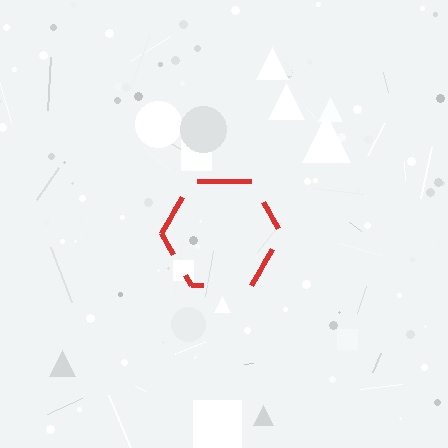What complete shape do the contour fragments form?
The contour fragments form a hexagon.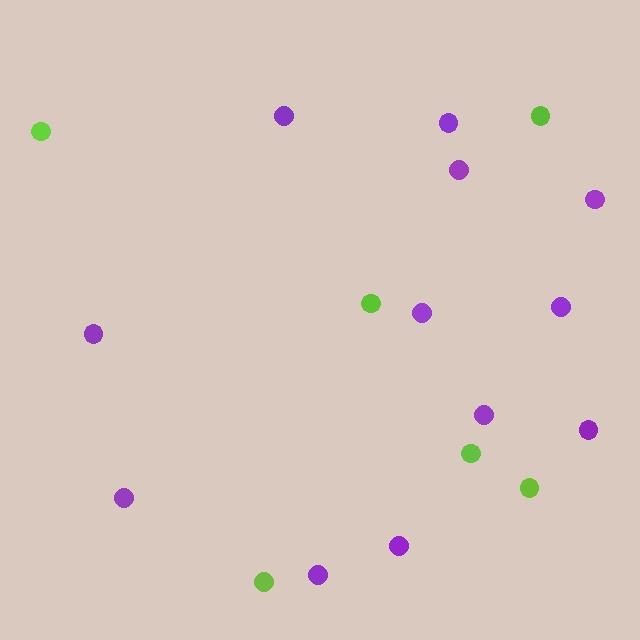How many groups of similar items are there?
There are 2 groups: one group of purple circles (12) and one group of lime circles (6).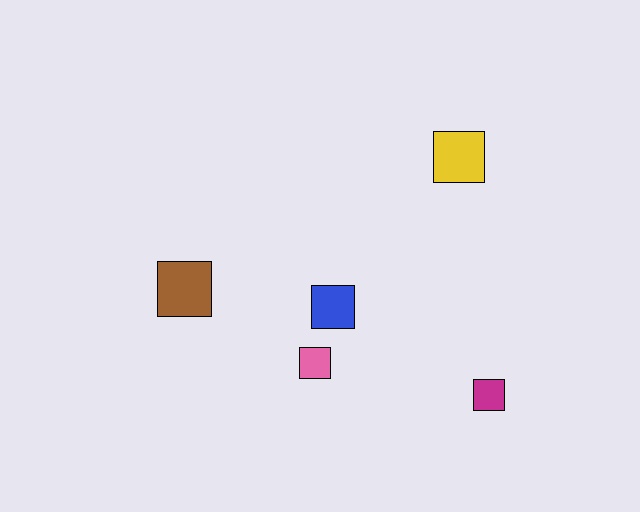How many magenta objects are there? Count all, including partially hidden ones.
There is 1 magenta object.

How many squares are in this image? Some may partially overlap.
There are 5 squares.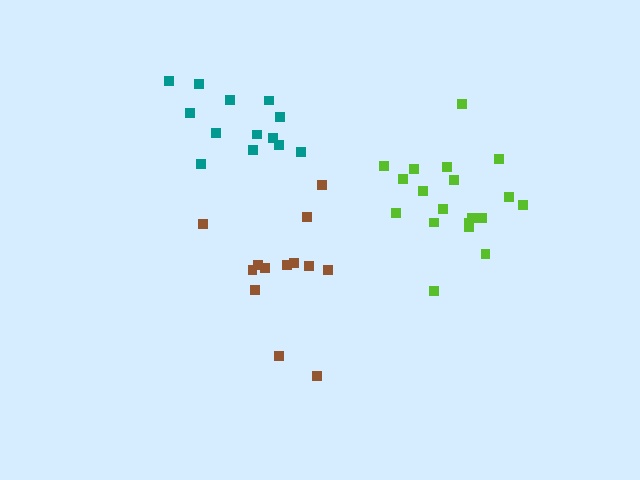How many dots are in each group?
Group 1: 13 dots, Group 2: 13 dots, Group 3: 19 dots (45 total).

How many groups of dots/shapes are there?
There are 3 groups.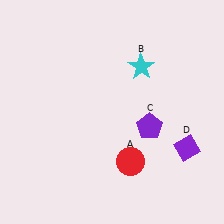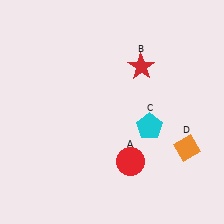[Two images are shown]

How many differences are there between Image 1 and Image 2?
There are 3 differences between the two images.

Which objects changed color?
B changed from cyan to red. C changed from purple to cyan. D changed from purple to orange.